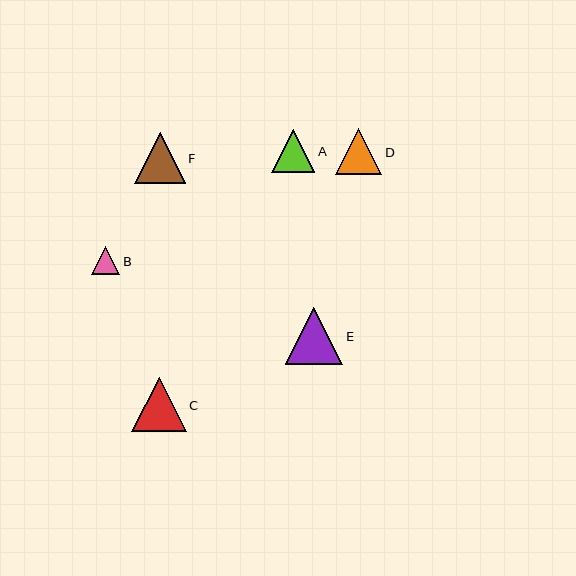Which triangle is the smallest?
Triangle B is the smallest with a size of approximately 28 pixels.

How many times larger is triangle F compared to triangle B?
Triangle F is approximately 1.8 times the size of triangle B.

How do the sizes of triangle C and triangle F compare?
Triangle C and triangle F are approximately the same size.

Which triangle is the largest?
Triangle E is the largest with a size of approximately 58 pixels.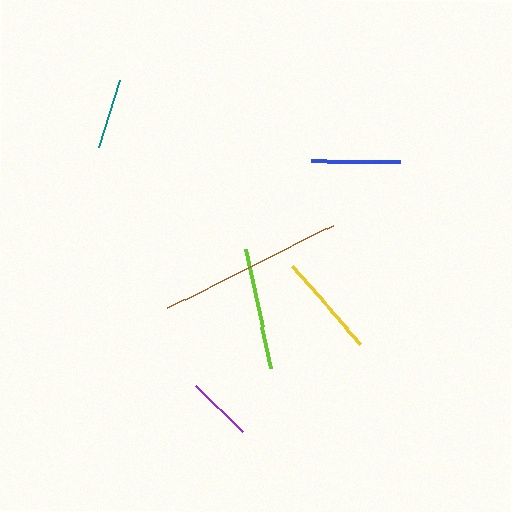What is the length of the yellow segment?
The yellow segment is approximately 103 pixels long.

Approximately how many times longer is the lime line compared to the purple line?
The lime line is approximately 1.8 times the length of the purple line.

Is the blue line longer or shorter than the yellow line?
The yellow line is longer than the blue line.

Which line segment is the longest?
The brown line is the longest at approximately 186 pixels.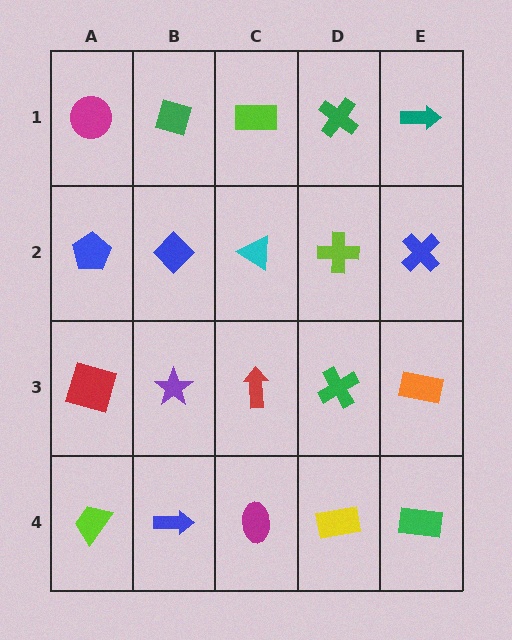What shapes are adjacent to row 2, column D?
A green cross (row 1, column D), a green cross (row 3, column D), a cyan triangle (row 2, column C), a blue cross (row 2, column E).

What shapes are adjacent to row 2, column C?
A lime rectangle (row 1, column C), a red arrow (row 3, column C), a blue diamond (row 2, column B), a lime cross (row 2, column D).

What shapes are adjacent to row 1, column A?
A blue pentagon (row 2, column A), a green diamond (row 1, column B).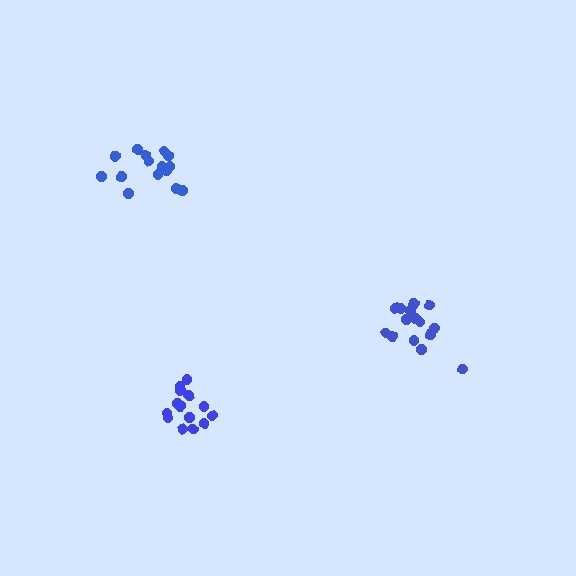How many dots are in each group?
Group 1: 14 dots, Group 2: 16 dots, Group 3: 15 dots (45 total).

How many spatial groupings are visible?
There are 3 spatial groupings.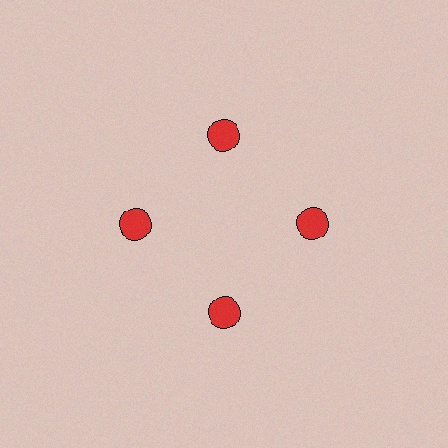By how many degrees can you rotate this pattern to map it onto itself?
The pattern maps onto itself every 90 degrees of rotation.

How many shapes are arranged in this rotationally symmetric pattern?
There are 4 shapes, arranged in 4 groups of 1.